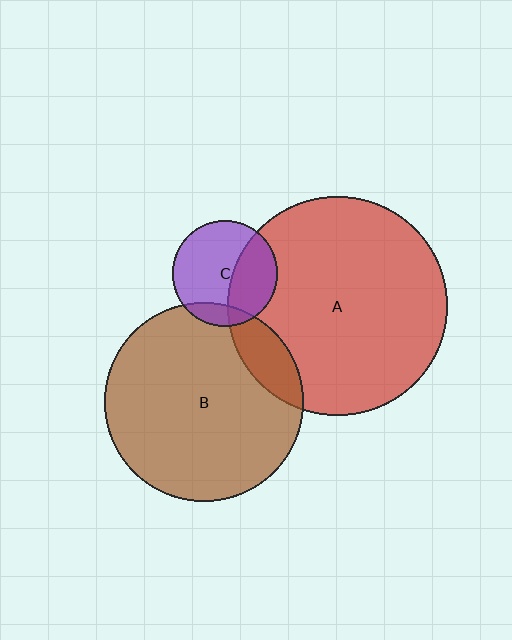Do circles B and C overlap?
Yes.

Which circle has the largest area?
Circle A (red).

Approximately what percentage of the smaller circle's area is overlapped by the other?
Approximately 15%.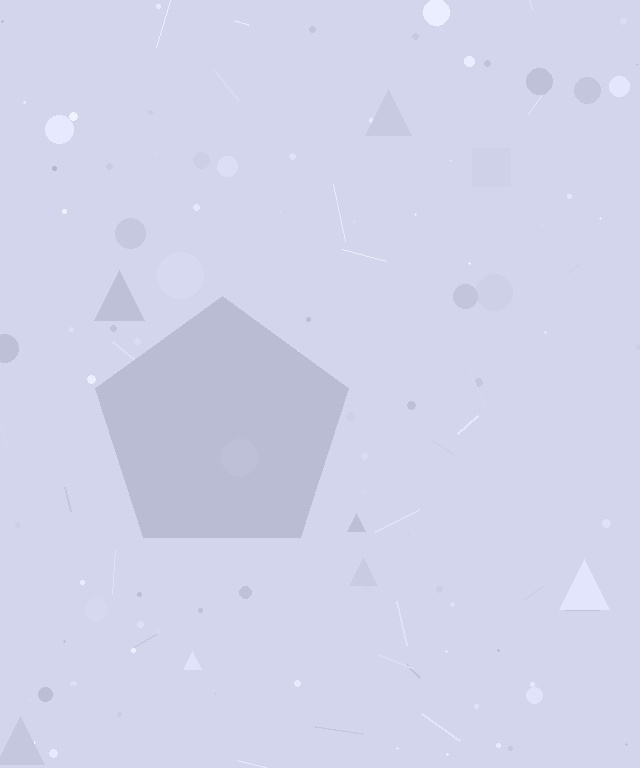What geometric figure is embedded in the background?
A pentagon is embedded in the background.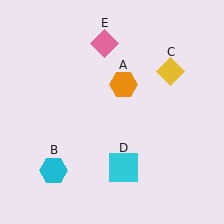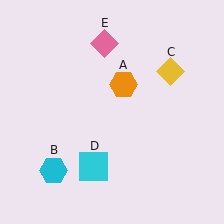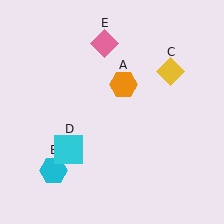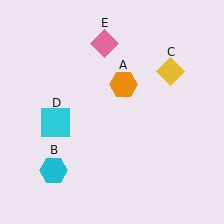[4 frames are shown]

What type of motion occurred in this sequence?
The cyan square (object D) rotated clockwise around the center of the scene.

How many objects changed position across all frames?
1 object changed position: cyan square (object D).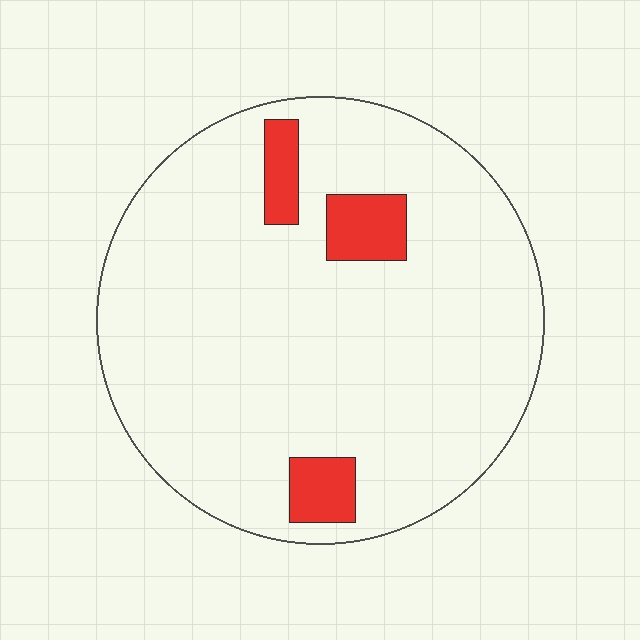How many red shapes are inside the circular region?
3.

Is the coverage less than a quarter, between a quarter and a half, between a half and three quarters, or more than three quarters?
Less than a quarter.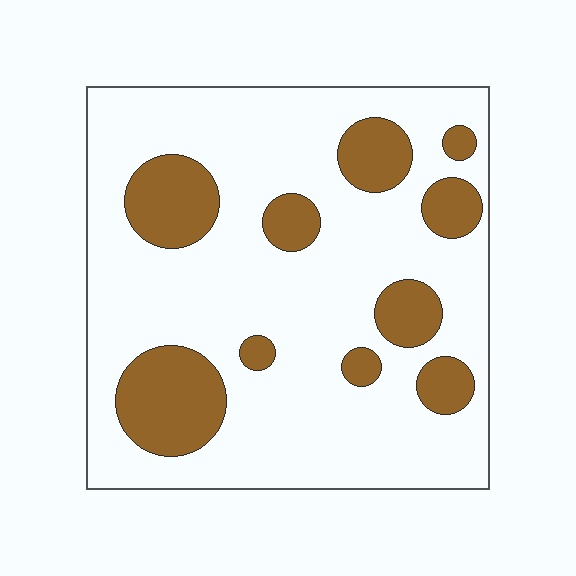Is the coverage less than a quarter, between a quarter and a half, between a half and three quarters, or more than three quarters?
Less than a quarter.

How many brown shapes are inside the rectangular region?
10.